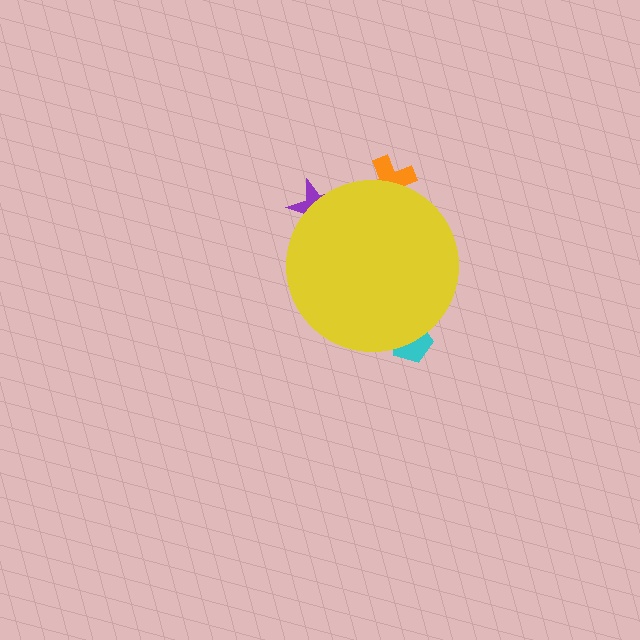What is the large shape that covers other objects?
A yellow circle.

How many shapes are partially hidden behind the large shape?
3 shapes are partially hidden.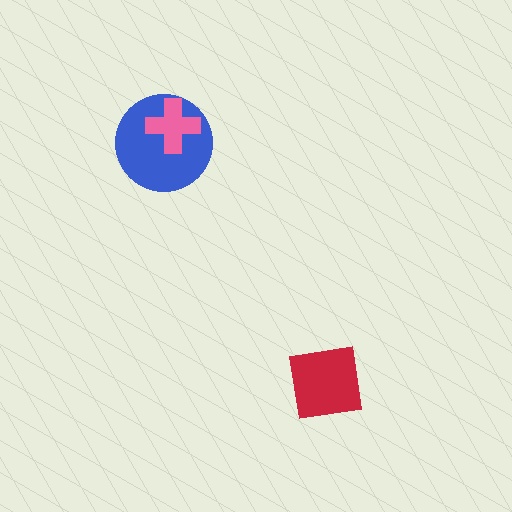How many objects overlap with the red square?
0 objects overlap with the red square.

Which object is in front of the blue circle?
The pink cross is in front of the blue circle.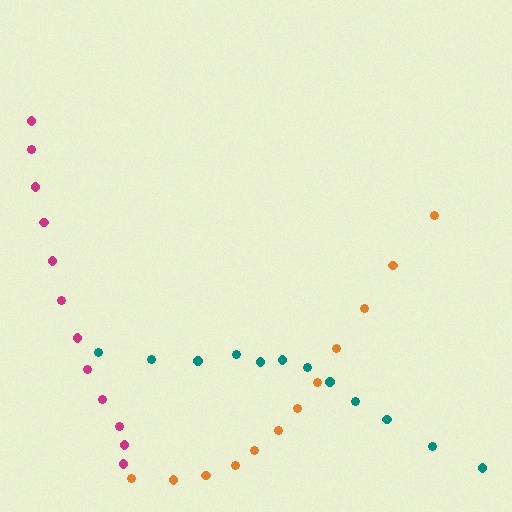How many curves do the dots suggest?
There are 3 distinct paths.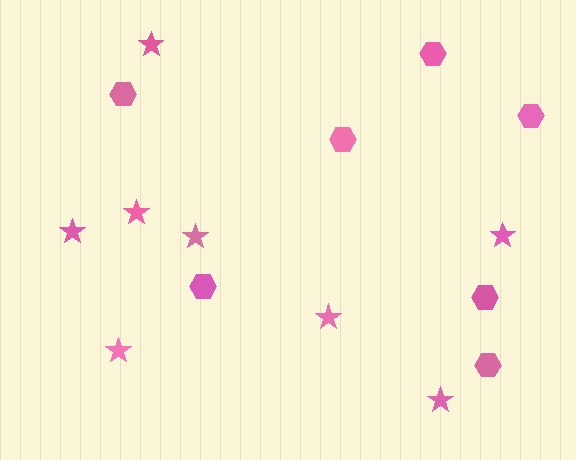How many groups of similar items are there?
There are 2 groups: one group of hexagons (7) and one group of stars (8).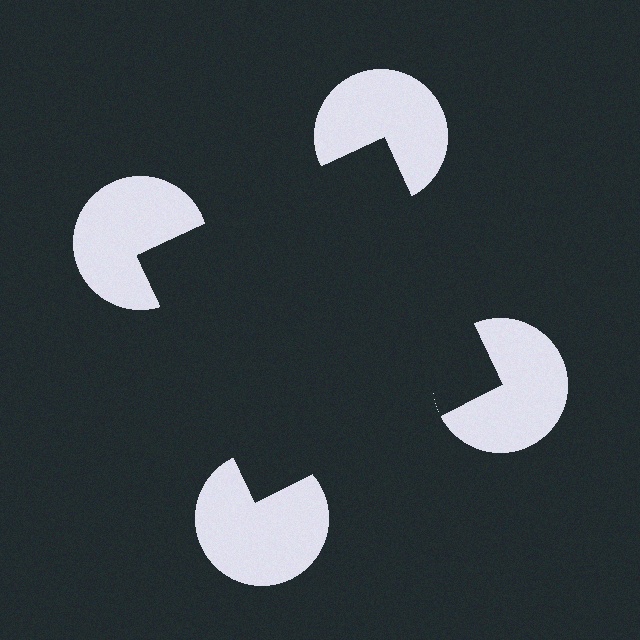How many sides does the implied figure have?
4 sides.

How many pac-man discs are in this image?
There are 4 — one at each vertex of the illusory square.